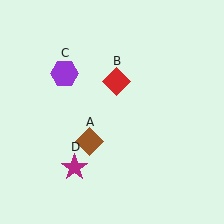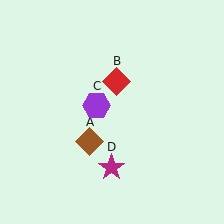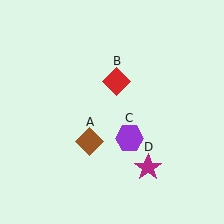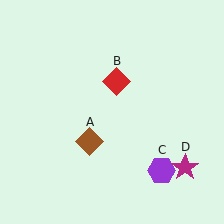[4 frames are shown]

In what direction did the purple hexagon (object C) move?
The purple hexagon (object C) moved down and to the right.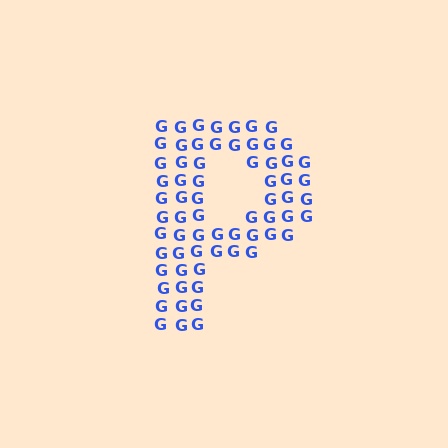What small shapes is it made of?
It is made of small letter G's.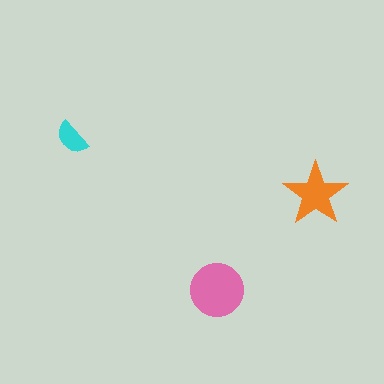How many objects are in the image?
There are 3 objects in the image.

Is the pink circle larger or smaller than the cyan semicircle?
Larger.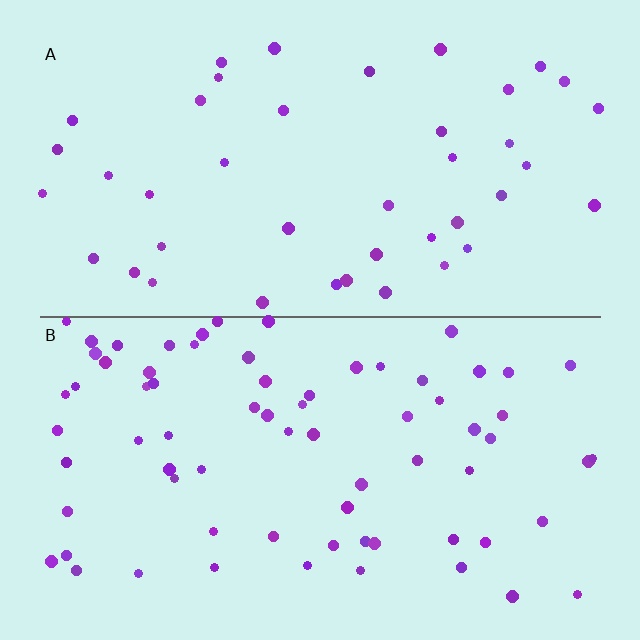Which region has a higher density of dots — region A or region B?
B (the bottom).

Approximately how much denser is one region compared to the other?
Approximately 1.7× — region B over region A.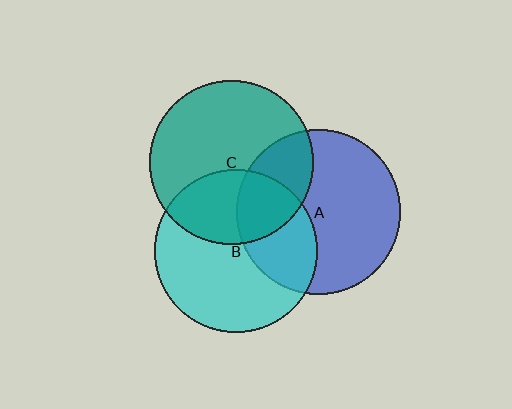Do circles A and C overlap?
Yes.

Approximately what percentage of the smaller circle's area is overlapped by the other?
Approximately 25%.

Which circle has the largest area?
Circle A (blue).